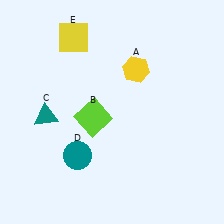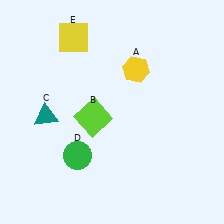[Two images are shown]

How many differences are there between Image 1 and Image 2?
There is 1 difference between the two images.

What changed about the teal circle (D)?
In Image 1, D is teal. In Image 2, it changed to green.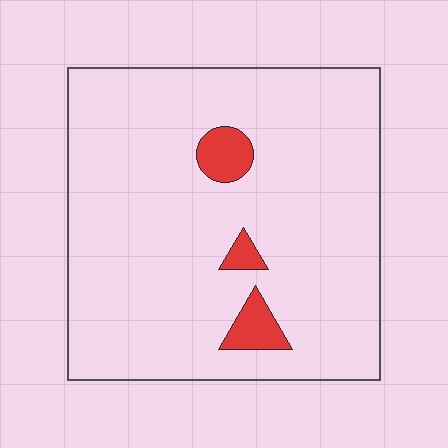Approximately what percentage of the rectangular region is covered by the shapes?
Approximately 5%.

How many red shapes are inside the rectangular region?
3.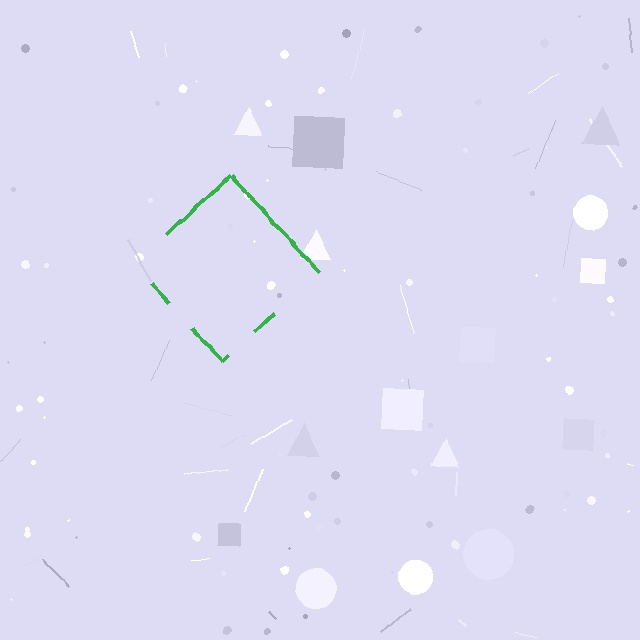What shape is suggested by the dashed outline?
The dashed outline suggests a diamond.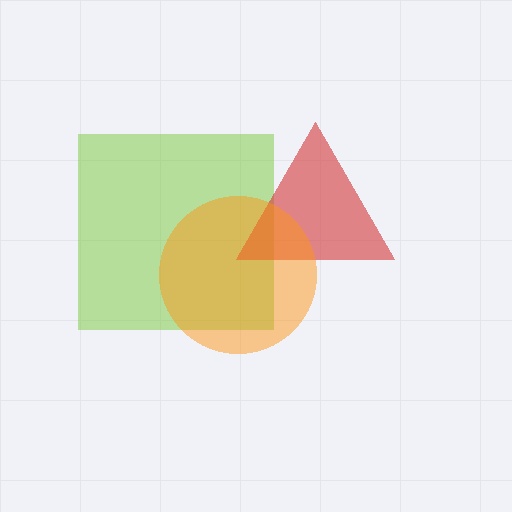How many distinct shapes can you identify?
There are 3 distinct shapes: a lime square, a red triangle, an orange circle.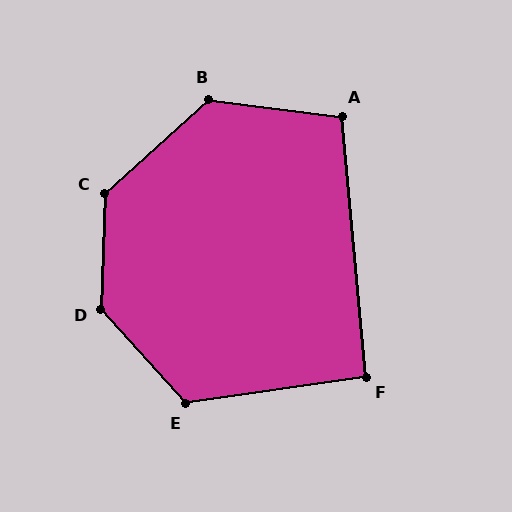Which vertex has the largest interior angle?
D, at approximately 137 degrees.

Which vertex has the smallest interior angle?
F, at approximately 93 degrees.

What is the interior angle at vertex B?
Approximately 130 degrees (obtuse).